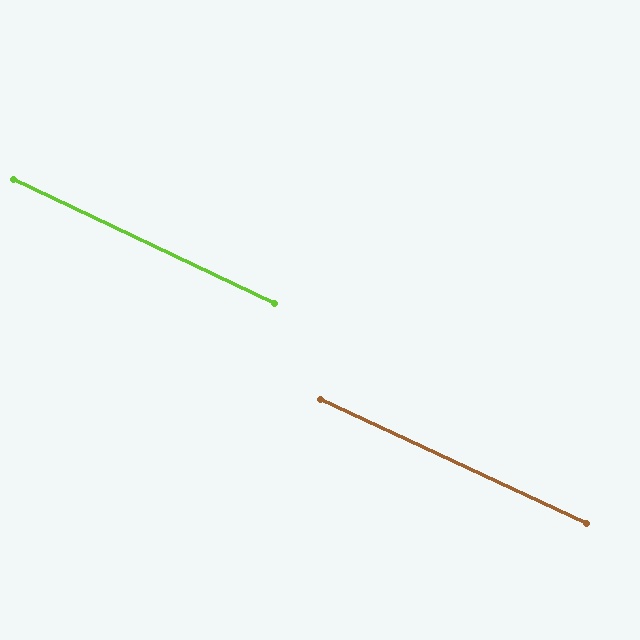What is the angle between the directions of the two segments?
Approximately 0 degrees.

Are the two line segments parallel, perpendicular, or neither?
Parallel — their directions differ by only 0.5°.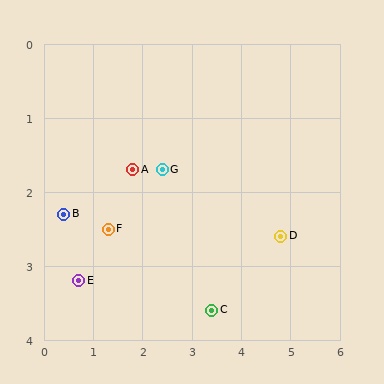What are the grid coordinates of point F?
Point F is at approximately (1.3, 2.5).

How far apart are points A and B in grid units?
Points A and B are about 1.5 grid units apart.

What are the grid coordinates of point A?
Point A is at approximately (1.8, 1.7).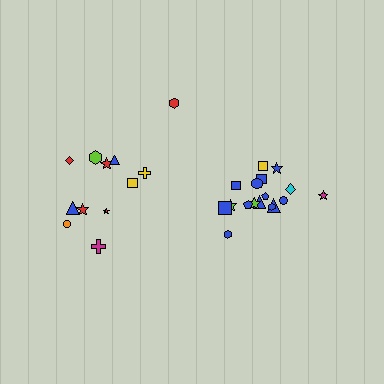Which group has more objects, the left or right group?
The right group.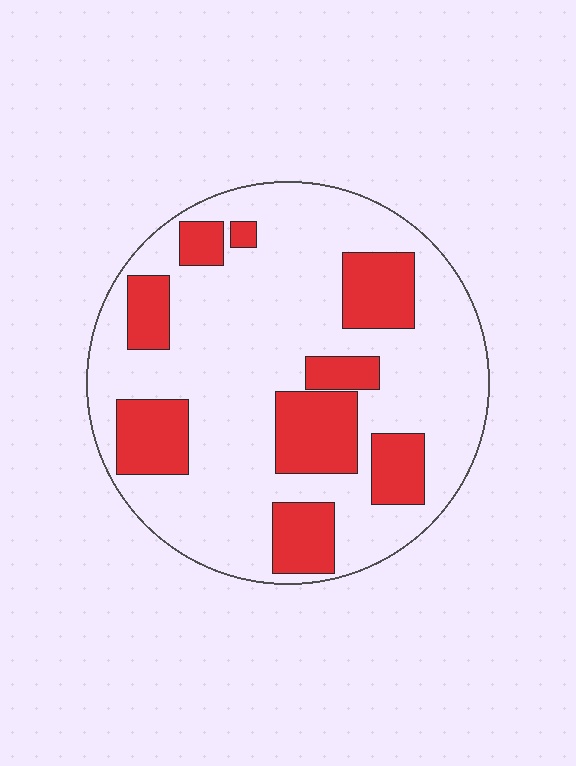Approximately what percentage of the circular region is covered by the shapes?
Approximately 25%.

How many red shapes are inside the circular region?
9.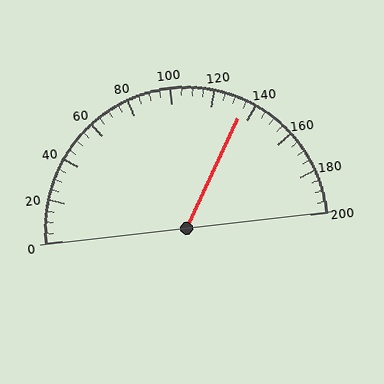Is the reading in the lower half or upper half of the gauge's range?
The reading is in the upper half of the range (0 to 200).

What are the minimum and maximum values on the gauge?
The gauge ranges from 0 to 200.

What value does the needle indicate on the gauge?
The needle indicates approximately 135.